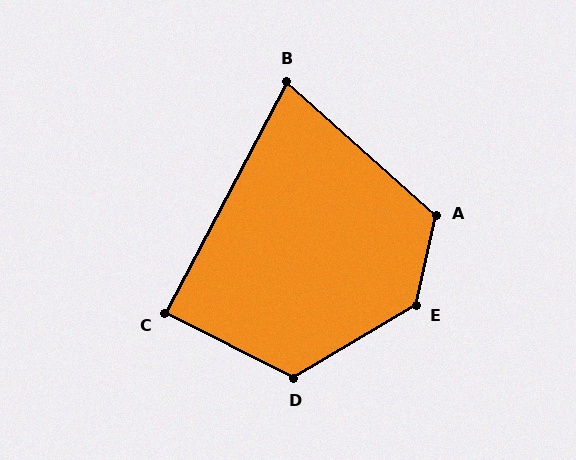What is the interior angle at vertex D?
Approximately 122 degrees (obtuse).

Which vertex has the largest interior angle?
E, at approximately 133 degrees.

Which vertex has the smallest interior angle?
B, at approximately 76 degrees.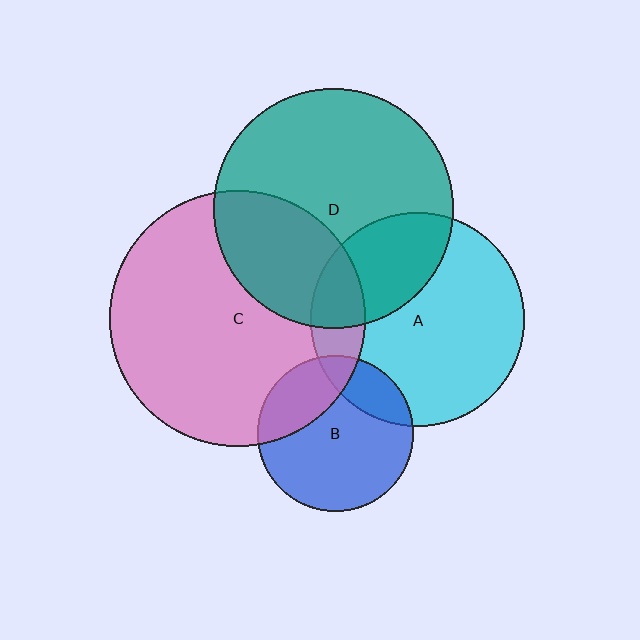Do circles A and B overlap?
Yes.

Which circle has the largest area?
Circle C (pink).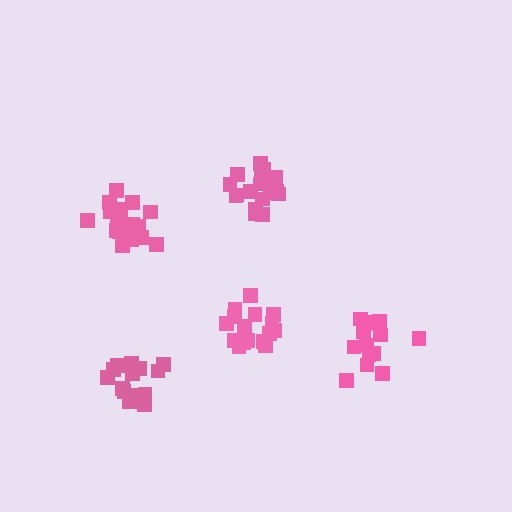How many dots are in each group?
Group 1: 18 dots, Group 2: 15 dots, Group 3: 14 dots, Group 4: 20 dots, Group 5: 19 dots (86 total).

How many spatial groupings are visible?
There are 5 spatial groupings.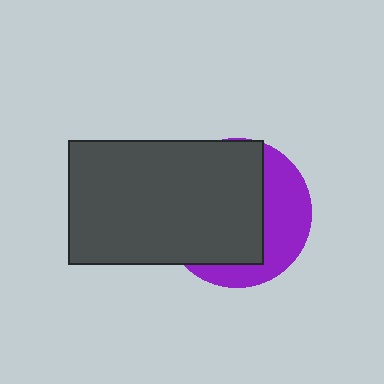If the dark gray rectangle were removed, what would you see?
You would see the complete purple circle.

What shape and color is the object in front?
The object in front is a dark gray rectangle.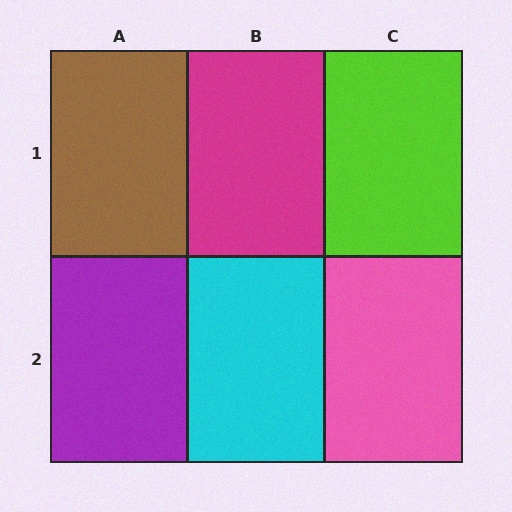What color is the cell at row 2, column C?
Pink.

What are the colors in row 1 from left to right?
Brown, magenta, lime.